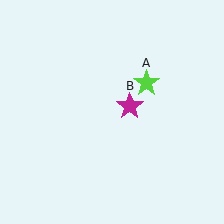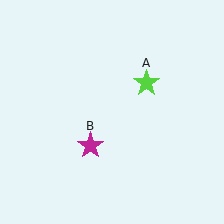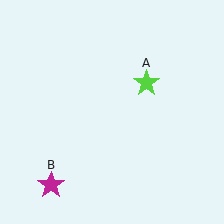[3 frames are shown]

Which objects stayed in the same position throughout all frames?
Lime star (object A) remained stationary.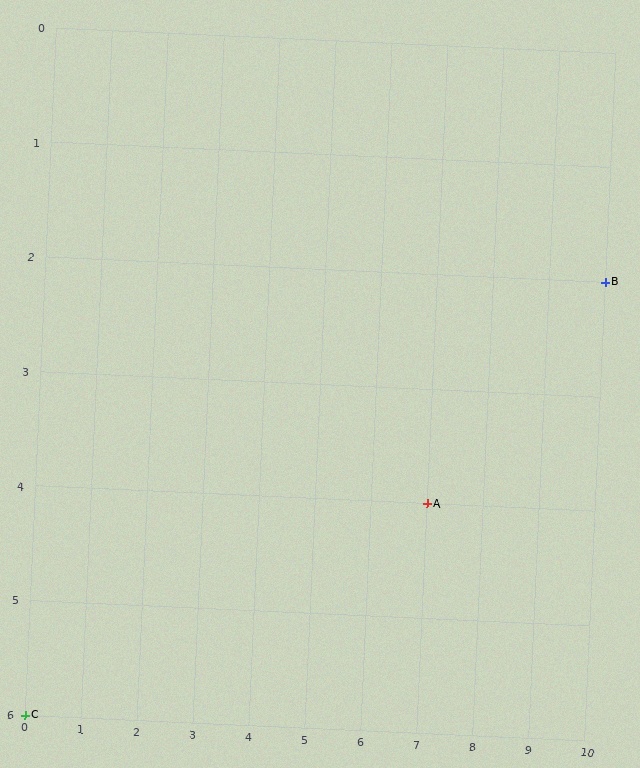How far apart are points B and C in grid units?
Points B and C are 10 columns and 4 rows apart (about 10.8 grid units diagonally).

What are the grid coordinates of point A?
Point A is at grid coordinates (7, 4).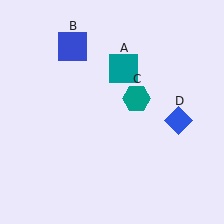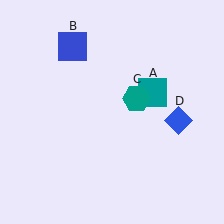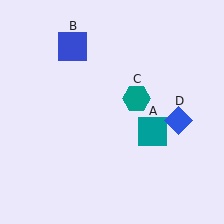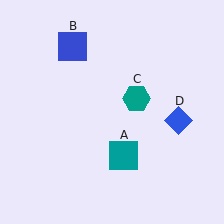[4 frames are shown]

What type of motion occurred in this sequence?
The teal square (object A) rotated clockwise around the center of the scene.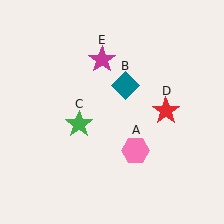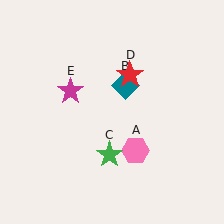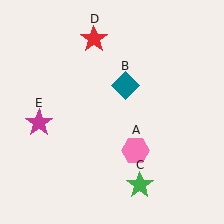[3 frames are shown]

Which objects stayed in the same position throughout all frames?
Pink hexagon (object A) and teal diamond (object B) remained stationary.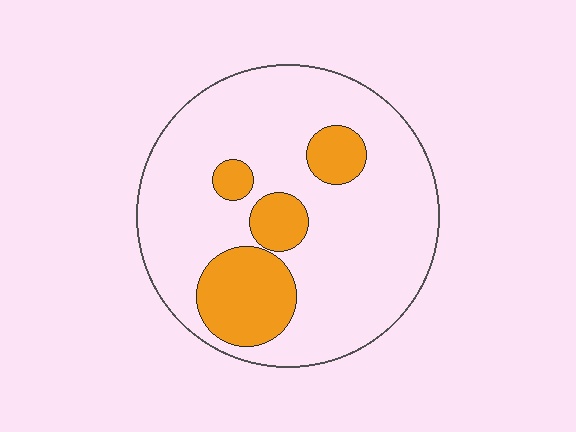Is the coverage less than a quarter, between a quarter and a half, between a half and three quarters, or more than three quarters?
Less than a quarter.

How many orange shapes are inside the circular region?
4.